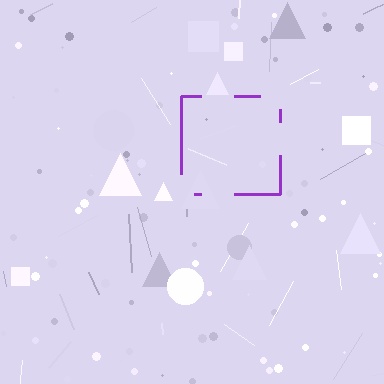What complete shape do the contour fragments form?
The contour fragments form a square.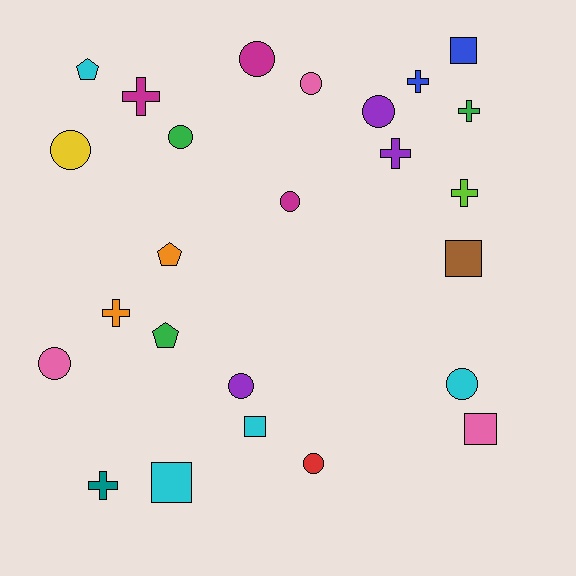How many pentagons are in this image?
There are 3 pentagons.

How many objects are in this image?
There are 25 objects.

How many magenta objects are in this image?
There are 3 magenta objects.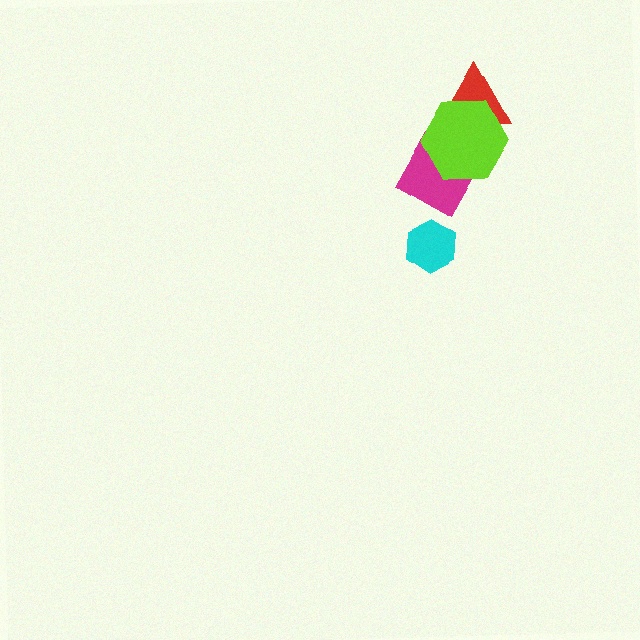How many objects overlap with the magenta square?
1 object overlaps with the magenta square.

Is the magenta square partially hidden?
Yes, it is partially covered by another shape.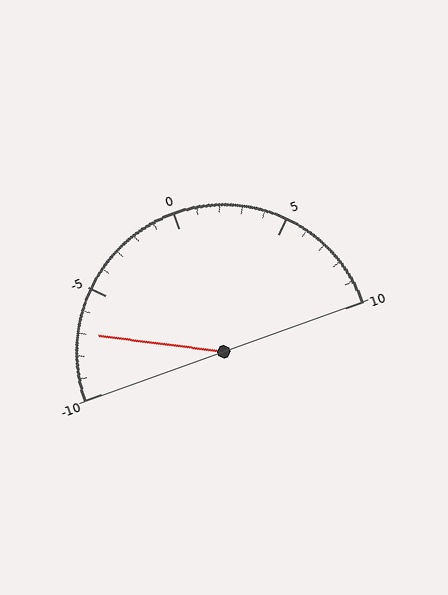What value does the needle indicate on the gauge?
The needle indicates approximately -7.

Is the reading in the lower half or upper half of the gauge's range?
The reading is in the lower half of the range (-10 to 10).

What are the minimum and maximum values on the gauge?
The gauge ranges from -10 to 10.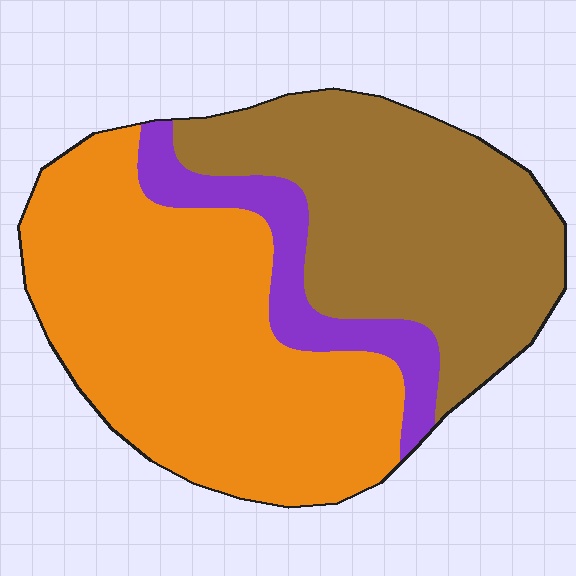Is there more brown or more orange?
Orange.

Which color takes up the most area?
Orange, at roughly 50%.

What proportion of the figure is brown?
Brown takes up about three eighths (3/8) of the figure.